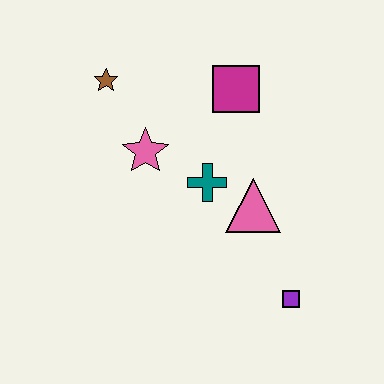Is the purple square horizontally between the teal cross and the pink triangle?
No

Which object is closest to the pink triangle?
The teal cross is closest to the pink triangle.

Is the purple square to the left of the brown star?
No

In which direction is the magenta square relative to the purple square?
The magenta square is above the purple square.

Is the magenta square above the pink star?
Yes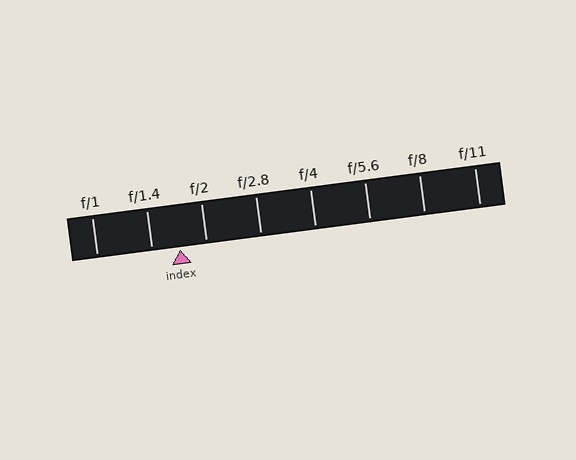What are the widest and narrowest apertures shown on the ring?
The widest aperture shown is f/1 and the narrowest is f/11.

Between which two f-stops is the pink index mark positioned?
The index mark is between f/1.4 and f/2.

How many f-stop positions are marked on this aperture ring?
There are 8 f-stop positions marked.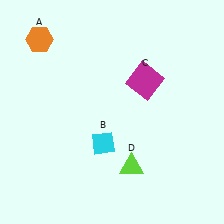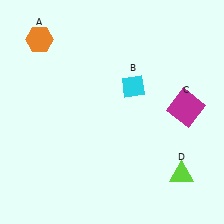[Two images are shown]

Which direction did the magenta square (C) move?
The magenta square (C) moved right.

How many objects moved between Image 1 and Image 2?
3 objects moved between the two images.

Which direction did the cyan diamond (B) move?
The cyan diamond (B) moved up.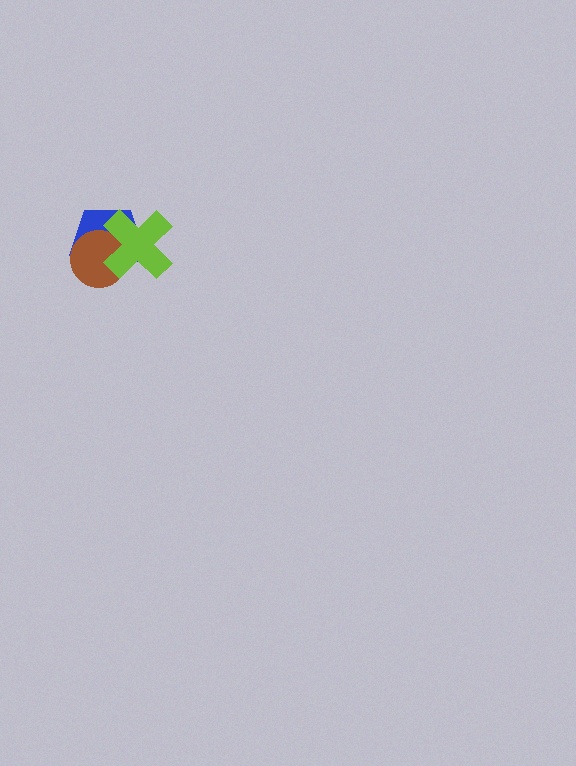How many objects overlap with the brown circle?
2 objects overlap with the brown circle.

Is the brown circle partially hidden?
Yes, it is partially covered by another shape.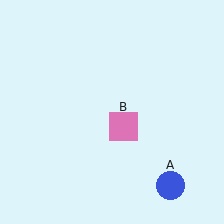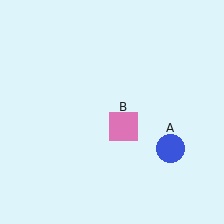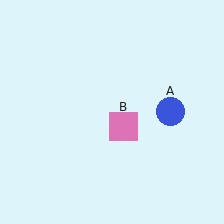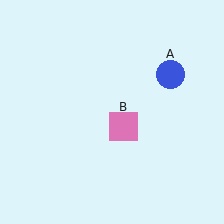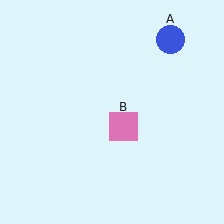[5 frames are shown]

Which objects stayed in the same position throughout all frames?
Pink square (object B) remained stationary.